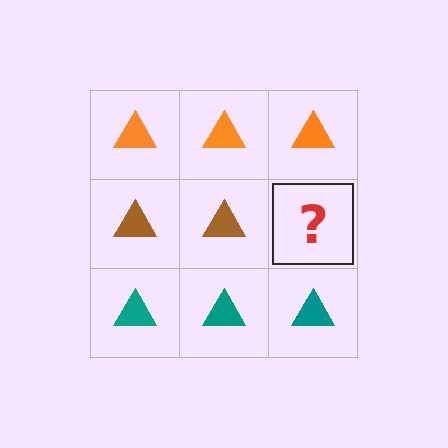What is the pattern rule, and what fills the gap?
The rule is that each row has a consistent color. The gap should be filled with a brown triangle.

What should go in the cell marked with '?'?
The missing cell should contain a brown triangle.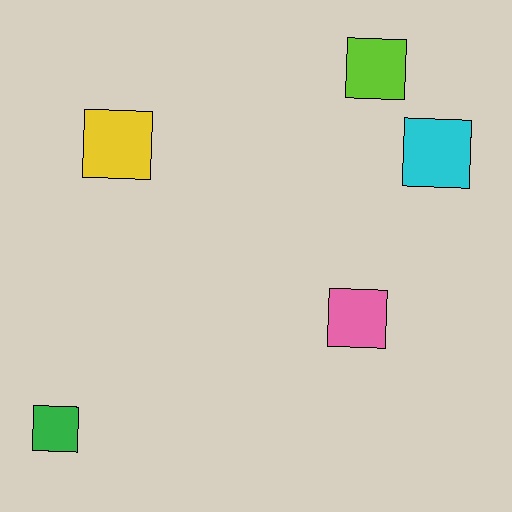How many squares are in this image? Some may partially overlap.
There are 5 squares.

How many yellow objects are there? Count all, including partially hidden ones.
There is 1 yellow object.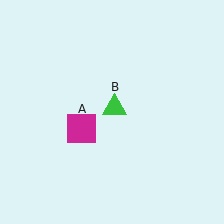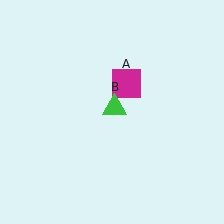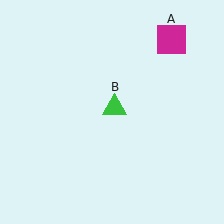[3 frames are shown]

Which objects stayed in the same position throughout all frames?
Green triangle (object B) remained stationary.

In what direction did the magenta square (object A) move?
The magenta square (object A) moved up and to the right.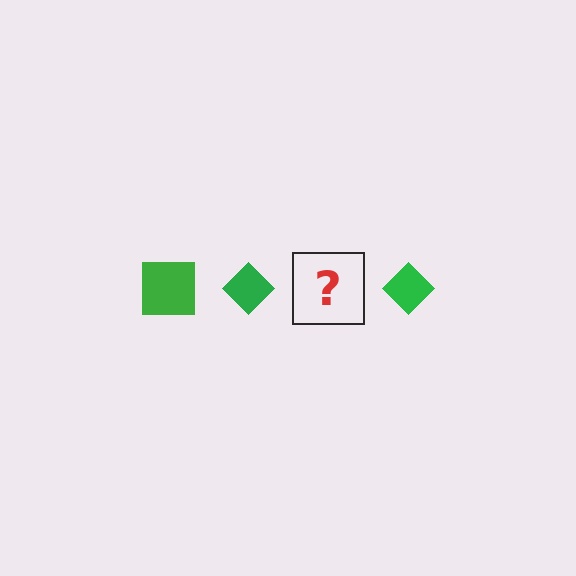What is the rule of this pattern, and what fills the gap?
The rule is that the pattern cycles through square, diamond shapes in green. The gap should be filled with a green square.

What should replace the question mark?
The question mark should be replaced with a green square.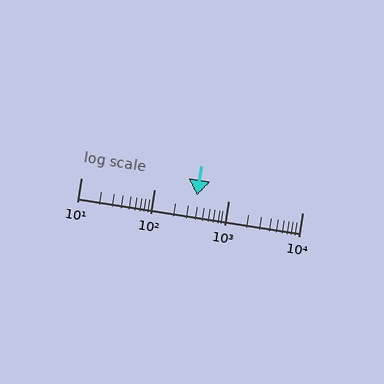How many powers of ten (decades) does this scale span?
The scale spans 3 decades, from 10 to 10000.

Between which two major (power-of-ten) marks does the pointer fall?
The pointer is between 100 and 1000.